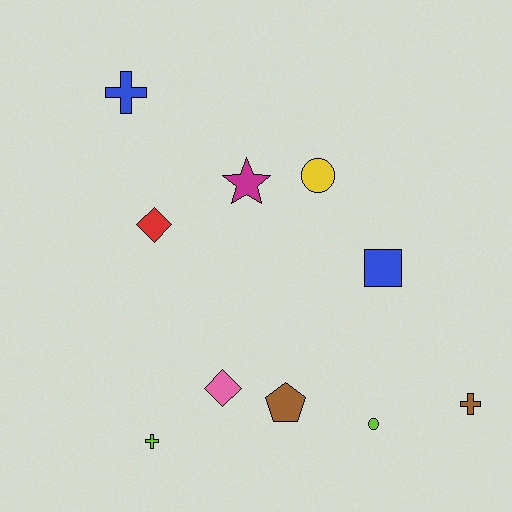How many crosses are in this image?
There are 3 crosses.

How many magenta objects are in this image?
There is 1 magenta object.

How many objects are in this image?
There are 10 objects.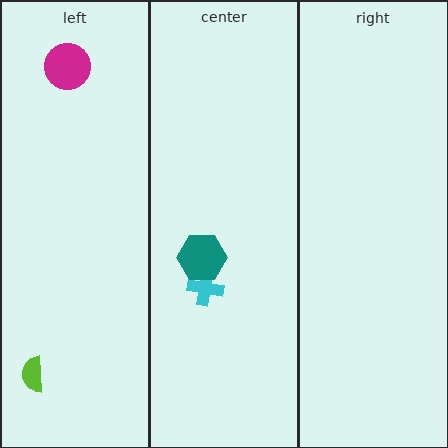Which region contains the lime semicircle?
The left region.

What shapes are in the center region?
The cyan cross, the teal hexagon.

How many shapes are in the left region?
2.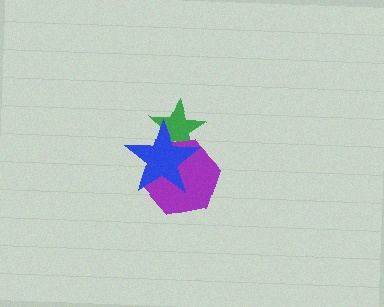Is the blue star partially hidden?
No, no other shape covers it.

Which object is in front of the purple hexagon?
The blue star is in front of the purple hexagon.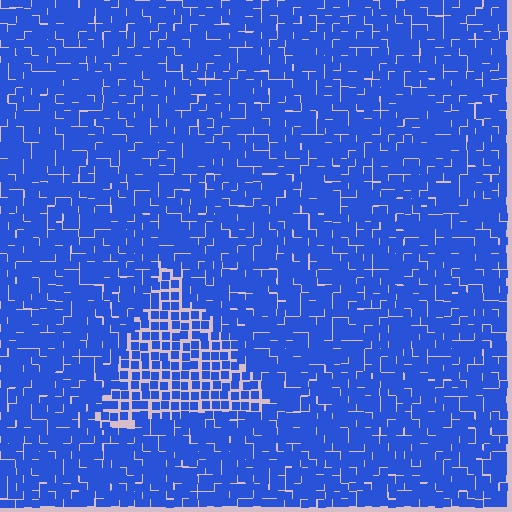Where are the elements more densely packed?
The elements are more densely packed outside the triangle boundary.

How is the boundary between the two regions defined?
The boundary is defined by a change in element density (approximately 1.6x ratio). All elements are the same color, size, and shape.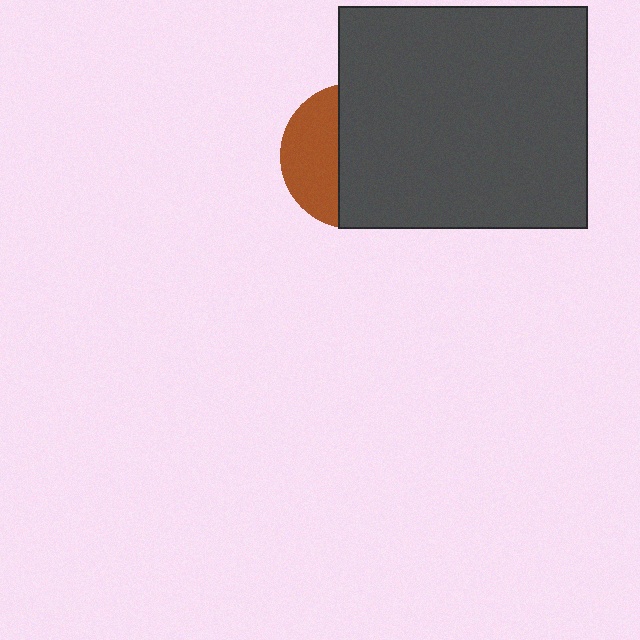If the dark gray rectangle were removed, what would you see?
You would see the complete brown circle.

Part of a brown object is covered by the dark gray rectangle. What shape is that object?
It is a circle.